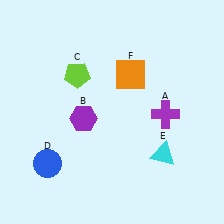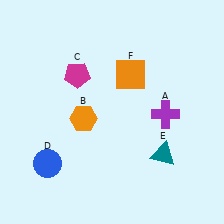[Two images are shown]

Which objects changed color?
B changed from purple to orange. C changed from lime to magenta. E changed from cyan to teal.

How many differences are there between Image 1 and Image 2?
There are 3 differences between the two images.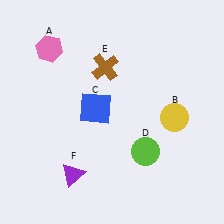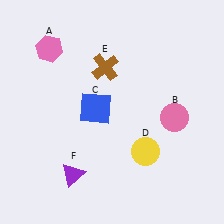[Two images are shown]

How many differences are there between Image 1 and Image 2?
There are 2 differences between the two images.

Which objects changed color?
B changed from yellow to pink. D changed from lime to yellow.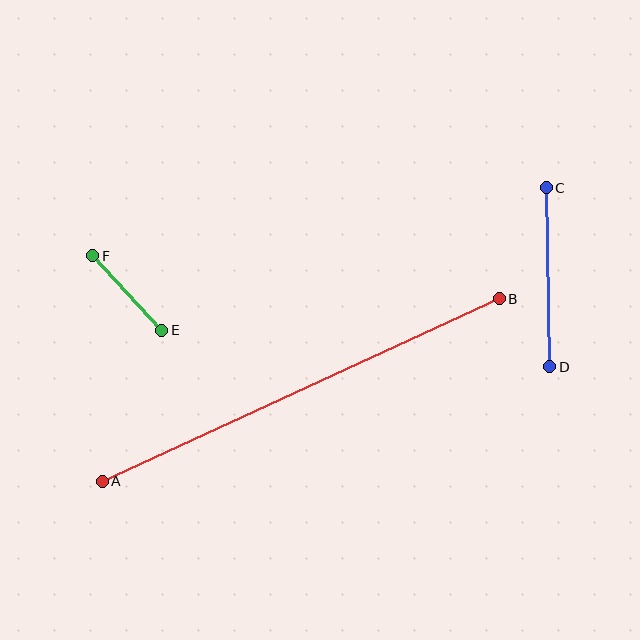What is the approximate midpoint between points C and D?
The midpoint is at approximately (548, 277) pixels.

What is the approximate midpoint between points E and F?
The midpoint is at approximately (127, 293) pixels.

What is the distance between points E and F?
The distance is approximately 102 pixels.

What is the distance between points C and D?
The distance is approximately 179 pixels.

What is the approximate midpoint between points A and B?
The midpoint is at approximately (301, 390) pixels.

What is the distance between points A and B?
The distance is approximately 437 pixels.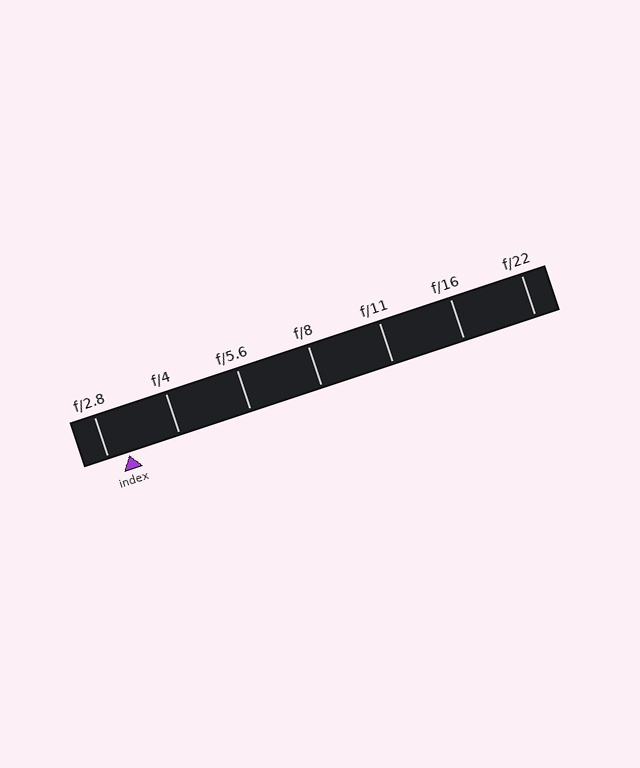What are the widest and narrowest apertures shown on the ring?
The widest aperture shown is f/2.8 and the narrowest is f/22.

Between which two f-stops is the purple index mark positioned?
The index mark is between f/2.8 and f/4.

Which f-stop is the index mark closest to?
The index mark is closest to f/2.8.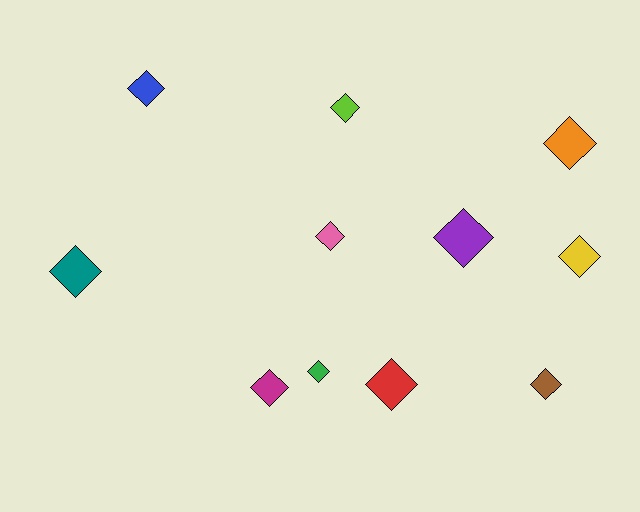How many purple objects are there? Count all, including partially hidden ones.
There is 1 purple object.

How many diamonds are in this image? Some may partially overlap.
There are 11 diamonds.